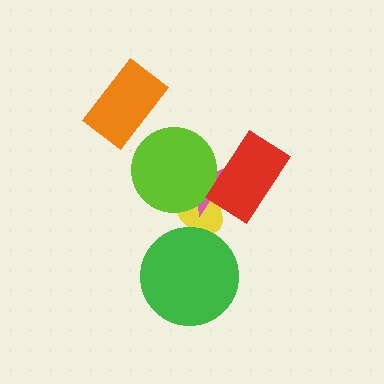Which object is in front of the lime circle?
The red rectangle is in front of the lime circle.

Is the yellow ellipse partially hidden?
Yes, it is partially covered by another shape.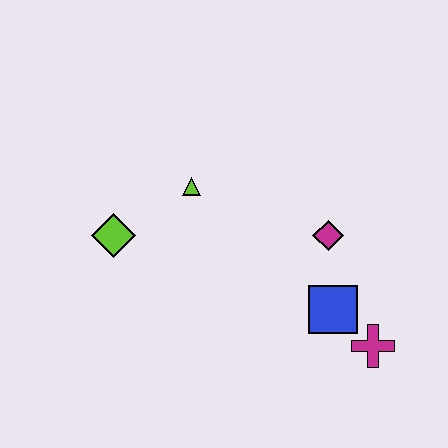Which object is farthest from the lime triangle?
The magenta cross is farthest from the lime triangle.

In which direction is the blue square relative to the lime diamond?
The blue square is to the right of the lime diamond.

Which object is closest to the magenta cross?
The blue square is closest to the magenta cross.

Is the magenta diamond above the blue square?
Yes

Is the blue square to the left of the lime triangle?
No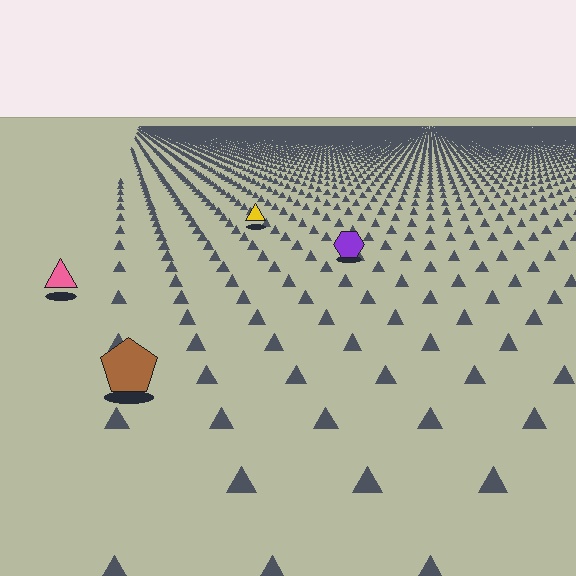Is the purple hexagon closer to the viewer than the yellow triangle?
Yes. The purple hexagon is closer — you can tell from the texture gradient: the ground texture is coarser near it.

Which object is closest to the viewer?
The brown pentagon is closest. The texture marks near it are larger and more spread out.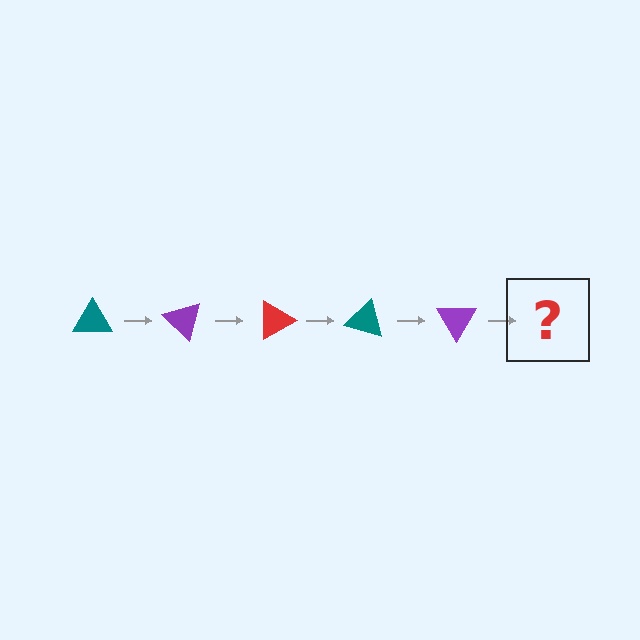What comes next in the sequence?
The next element should be a red triangle, rotated 225 degrees from the start.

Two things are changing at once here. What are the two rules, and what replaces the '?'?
The two rules are that it rotates 45 degrees each step and the color cycles through teal, purple, and red. The '?' should be a red triangle, rotated 225 degrees from the start.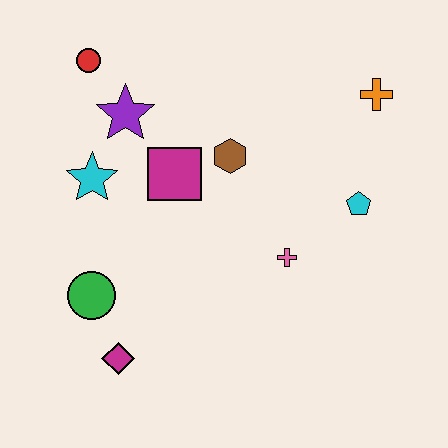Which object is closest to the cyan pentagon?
The pink cross is closest to the cyan pentagon.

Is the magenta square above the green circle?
Yes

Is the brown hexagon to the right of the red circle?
Yes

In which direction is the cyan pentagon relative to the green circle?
The cyan pentagon is to the right of the green circle.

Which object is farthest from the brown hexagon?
The magenta diamond is farthest from the brown hexagon.